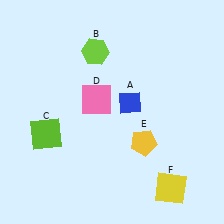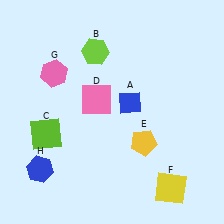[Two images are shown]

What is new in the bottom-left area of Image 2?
A blue hexagon (H) was added in the bottom-left area of Image 2.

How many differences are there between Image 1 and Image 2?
There are 2 differences between the two images.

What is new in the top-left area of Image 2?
A pink hexagon (G) was added in the top-left area of Image 2.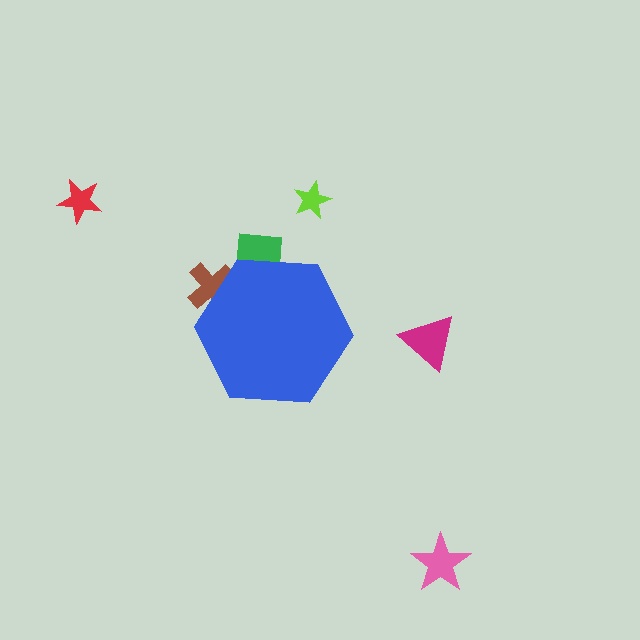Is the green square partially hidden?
Yes, the green square is partially hidden behind the blue hexagon.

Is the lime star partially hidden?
No, the lime star is fully visible.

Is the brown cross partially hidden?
Yes, the brown cross is partially hidden behind the blue hexagon.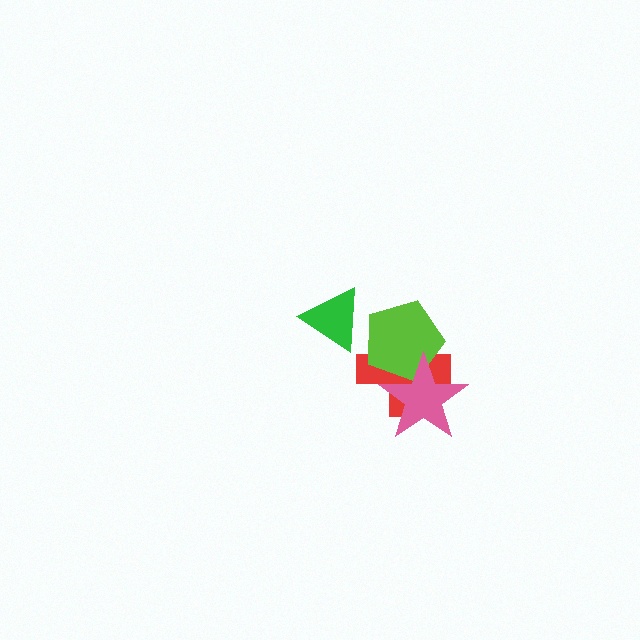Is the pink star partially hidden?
No, no other shape covers it.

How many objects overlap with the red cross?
2 objects overlap with the red cross.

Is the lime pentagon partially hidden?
Yes, it is partially covered by another shape.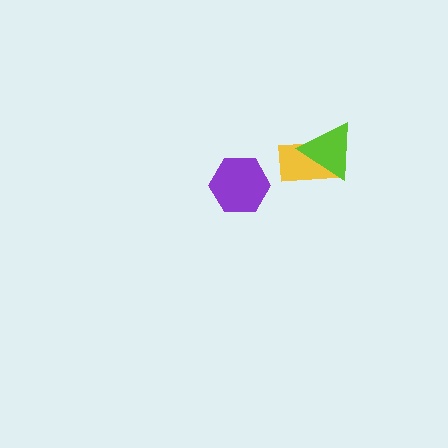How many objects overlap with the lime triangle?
1 object overlaps with the lime triangle.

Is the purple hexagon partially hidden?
No, no other shape covers it.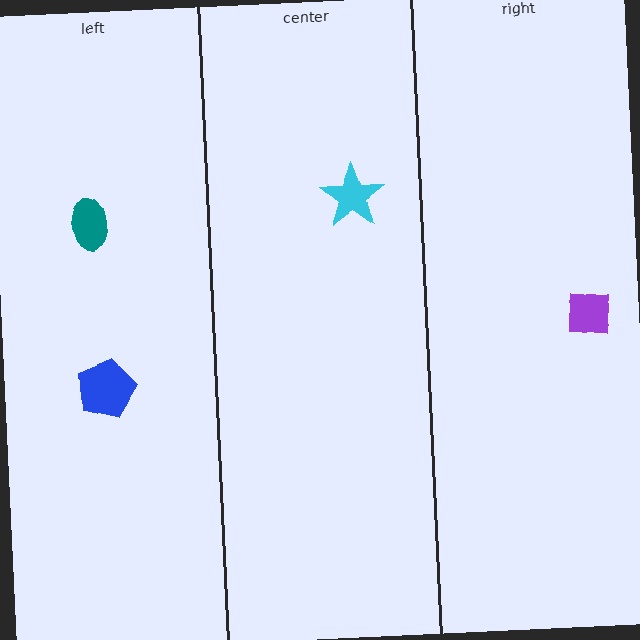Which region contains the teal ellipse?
The left region.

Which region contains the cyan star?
The center region.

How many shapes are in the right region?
1.